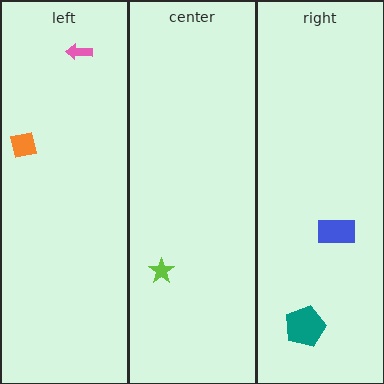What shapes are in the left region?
The pink arrow, the orange square.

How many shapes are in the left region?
2.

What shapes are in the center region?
The lime star.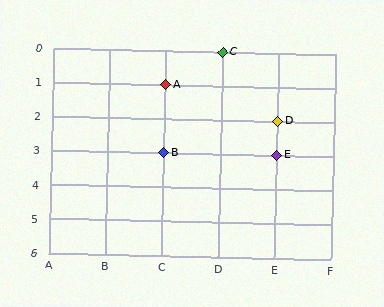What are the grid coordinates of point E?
Point E is at grid coordinates (E, 3).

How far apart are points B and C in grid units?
Points B and C are 1 column and 3 rows apart (about 3.2 grid units diagonally).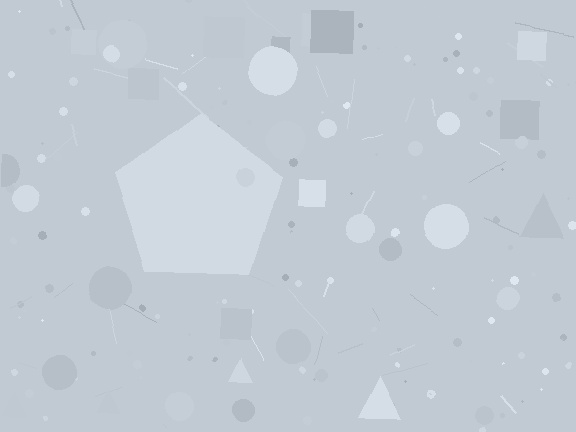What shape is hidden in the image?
A pentagon is hidden in the image.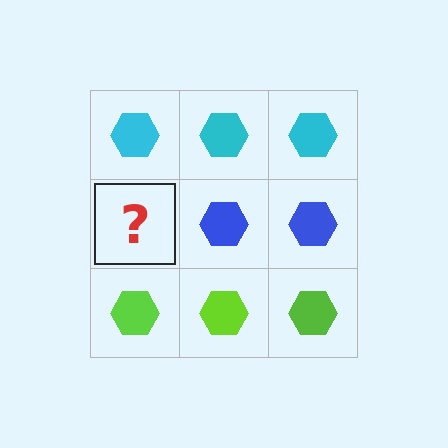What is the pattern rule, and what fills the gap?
The rule is that each row has a consistent color. The gap should be filled with a blue hexagon.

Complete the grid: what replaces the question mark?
The question mark should be replaced with a blue hexagon.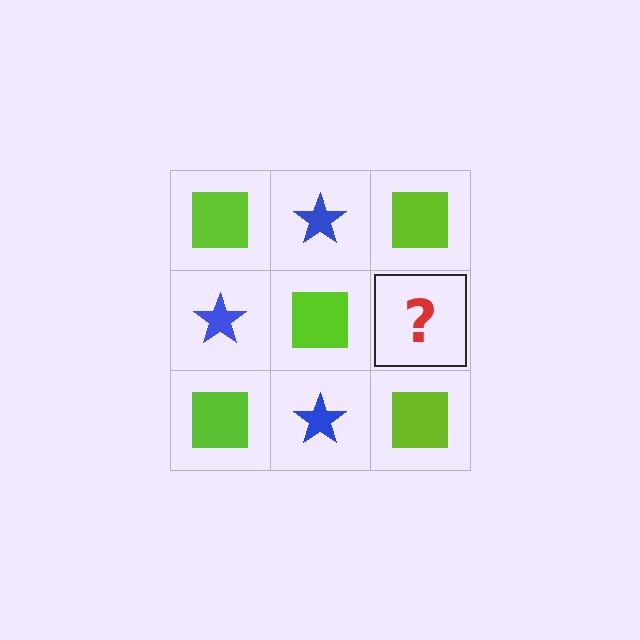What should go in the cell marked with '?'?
The missing cell should contain a blue star.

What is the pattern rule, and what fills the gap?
The rule is that it alternates lime square and blue star in a checkerboard pattern. The gap should be filled with a blue star.